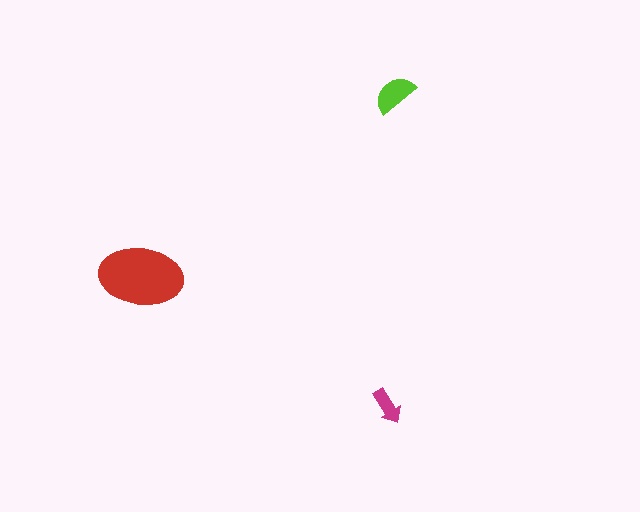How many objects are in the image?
There are 3 objects in the image.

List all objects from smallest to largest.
The magenta arrow, the lime semicircle, the red ellipse.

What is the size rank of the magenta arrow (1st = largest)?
3rd.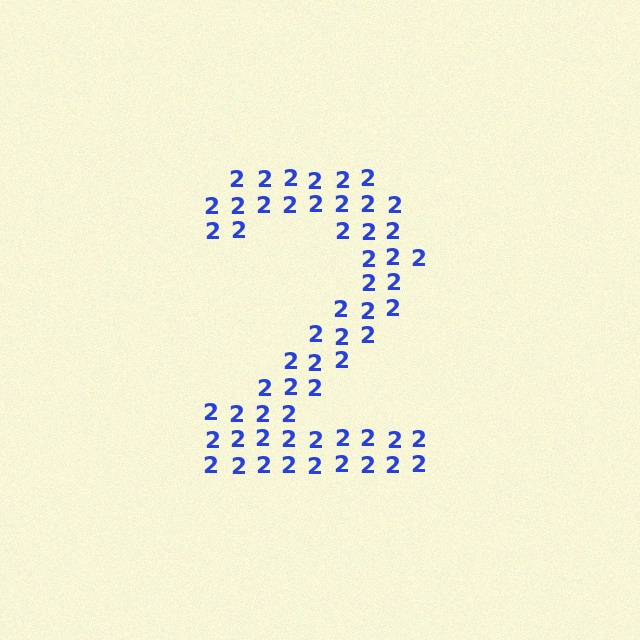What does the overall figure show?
The overall figure shows the digit 2.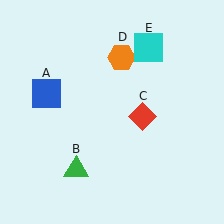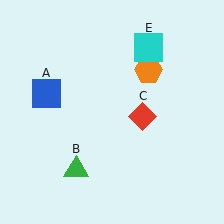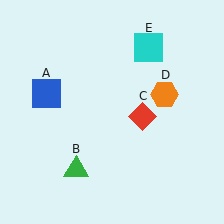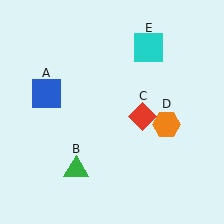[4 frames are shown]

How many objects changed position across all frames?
1 object changed position: orange hexagon (object D).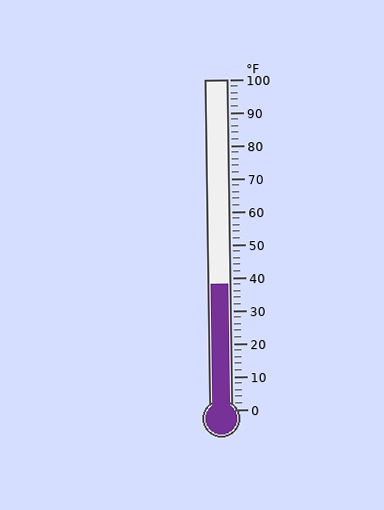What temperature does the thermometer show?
The thermometer shows approximately 38°F.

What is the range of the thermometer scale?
The thermometer scale ranges from 0°F to 100°F.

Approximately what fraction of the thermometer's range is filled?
The thermometer is filled to approximately 40% of its range.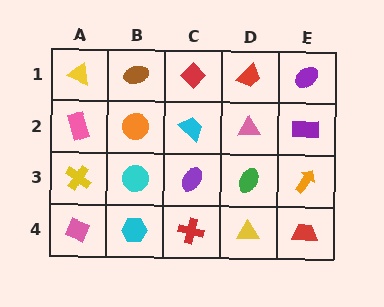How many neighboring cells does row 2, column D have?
4.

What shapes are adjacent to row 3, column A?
A pink rectangle (row 2, column A), a pink diamond (row 4, column A), a cyan circle (row 3, column B).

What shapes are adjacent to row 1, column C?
A cyan trapezoid (row 2, column C), a brown ellipse (row 1, column B), a red trapezoid (row 1, column D).